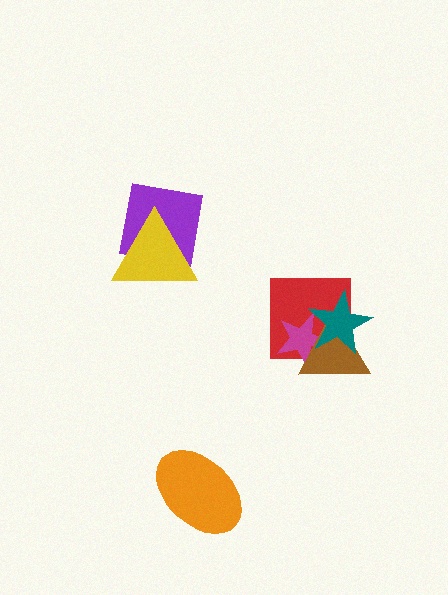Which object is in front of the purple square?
The yellow triangle is in front of the purple square.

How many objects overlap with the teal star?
3 objects overlap with the teal star.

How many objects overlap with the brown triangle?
3 objects overlap with the brown triangle.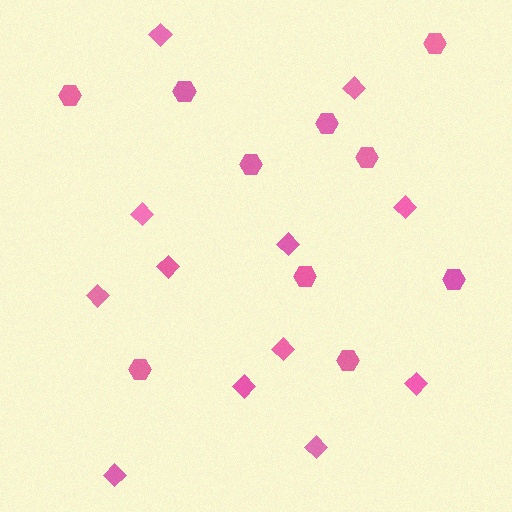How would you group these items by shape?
There are 2 groups: one group of diamonds (12) and one group of hexagons (10).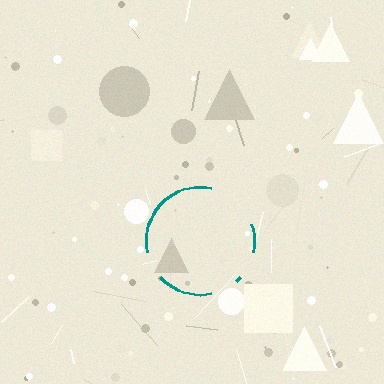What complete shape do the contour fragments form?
The contour fragments form a circle.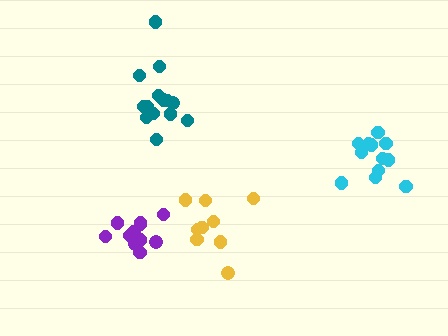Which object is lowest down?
The yellow cluster is bottommost.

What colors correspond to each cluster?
The clusters are colored: cyan, teal, yellow, purple.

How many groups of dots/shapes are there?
There are 4 groups.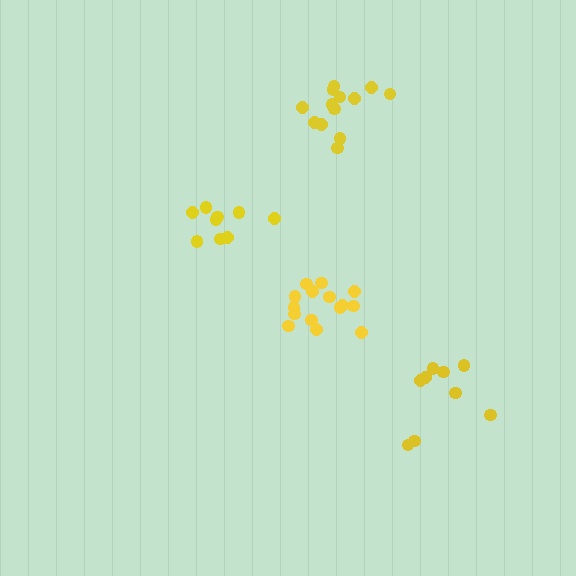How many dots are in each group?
Group 1: 9 dots, Group 2: 15 dots, Group 3: 13 dots, Group 4: 9 dots (46 total).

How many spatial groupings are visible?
There are 4 spatial groupings.